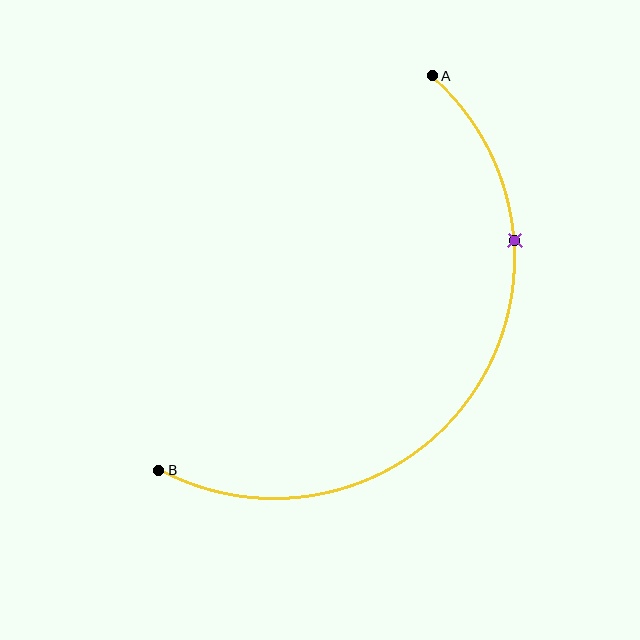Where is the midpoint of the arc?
The arc midpoint is the point on the curve farthest from the straight line joining A and B. It sits below and to the right of that line.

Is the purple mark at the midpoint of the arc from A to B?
No. The purple mark lies on the arc but is closer to endpoint A. The arc midpoint would be at the point on the curve equidistant along the arc from both A and B.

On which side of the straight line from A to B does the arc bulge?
The arc bulges below and to the right of the straight line connecting A and B.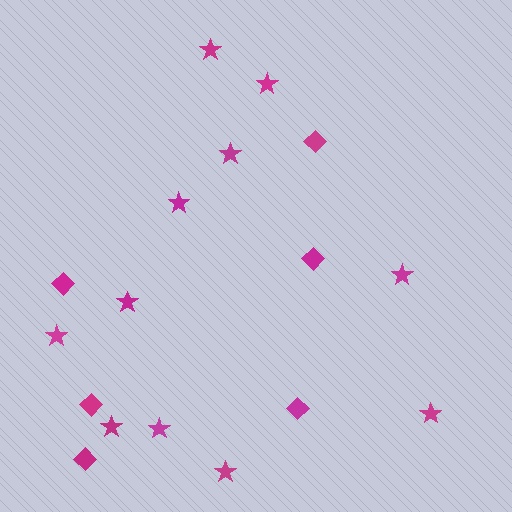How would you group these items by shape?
There are 2 groups: one group of diamonds (6) and one group of stars (11).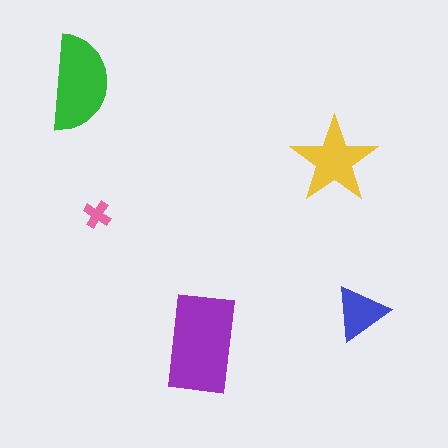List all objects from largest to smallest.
The purple rectangle, the green semicircle, the yellow star, the blue triangle, the pink cross.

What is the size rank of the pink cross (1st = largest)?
5th.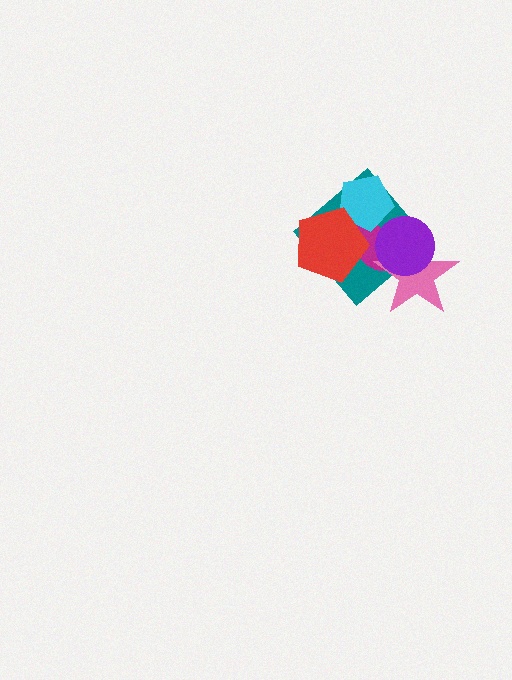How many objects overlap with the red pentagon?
3 objects overlap with the red pentagon.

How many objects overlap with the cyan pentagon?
3 objects overlap with the cyan pentagon.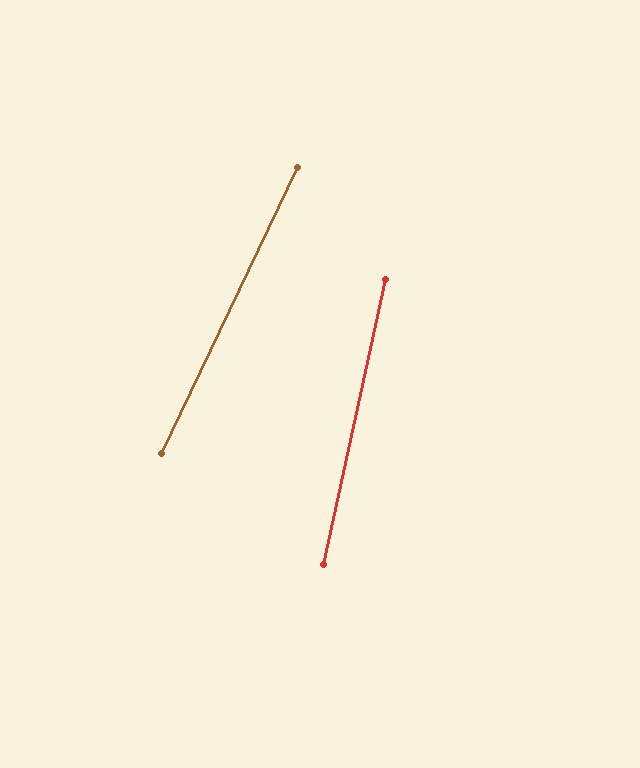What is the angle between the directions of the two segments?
Approximately 13 degrees.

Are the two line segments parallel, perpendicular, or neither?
Neither parallel nor perpendicular — they differ by about 13°.